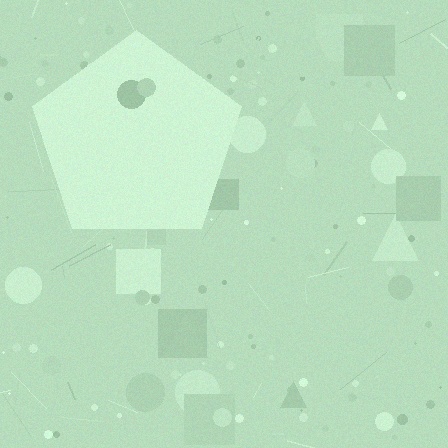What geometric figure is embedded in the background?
A pentagon is embedded in the background.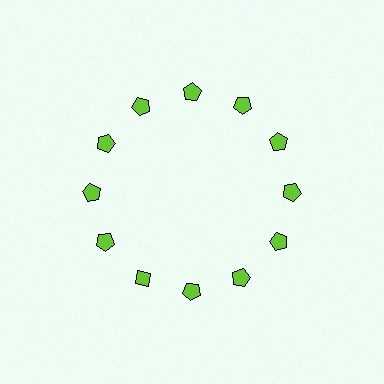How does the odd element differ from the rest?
It has a different shape: diamond instead of pentagon.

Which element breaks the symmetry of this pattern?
The lime diamond at roughly the 7 o'clock position breaks the symmetry. All other shapes are lime pentagons.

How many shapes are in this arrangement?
There are 12 shapes arranged in a ring pattern.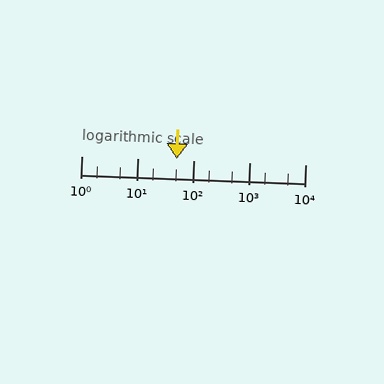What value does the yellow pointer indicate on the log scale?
The pointer indicates approximately 50.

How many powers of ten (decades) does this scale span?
The scale spans 4 decades, from 1 to 10000.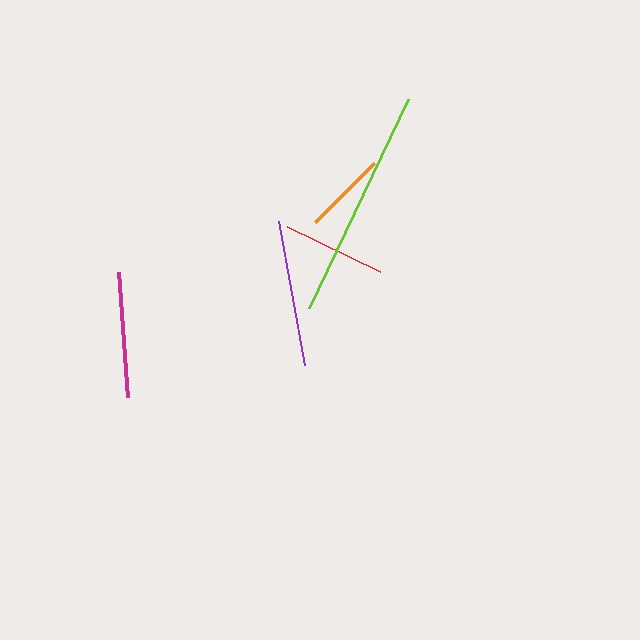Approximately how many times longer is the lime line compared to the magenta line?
The lime line is approximately 1.9 times the length of the magenta line.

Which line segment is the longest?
The lime line is the longest at approximately 231 pixels.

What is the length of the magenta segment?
The magenta segment is approximately 125 pixels long.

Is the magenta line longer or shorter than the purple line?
The purple line is longer than the magenta line.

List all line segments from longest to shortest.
From longest to shortest: lime, purple, magenta, red, orange.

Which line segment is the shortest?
The orange line is the shortest at approximately 83 pixels.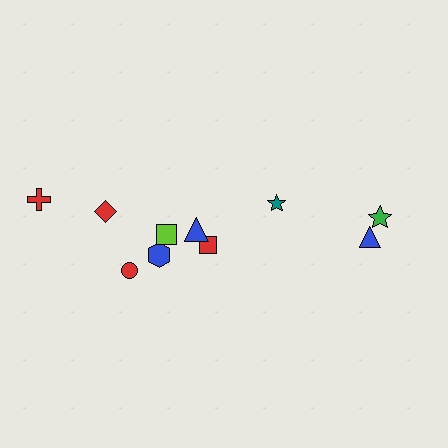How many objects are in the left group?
There are 6 objects.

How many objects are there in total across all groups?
There are 10 objects.